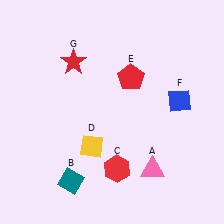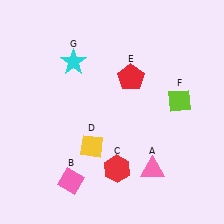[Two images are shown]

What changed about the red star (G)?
In Image 1, G is red. In Image 2, it changed to cyan.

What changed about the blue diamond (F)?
In Image 1, F is blue. In Image 2, it changed to lime.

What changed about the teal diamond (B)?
In Image 1, B is teal. In Image 2, it changed to pink.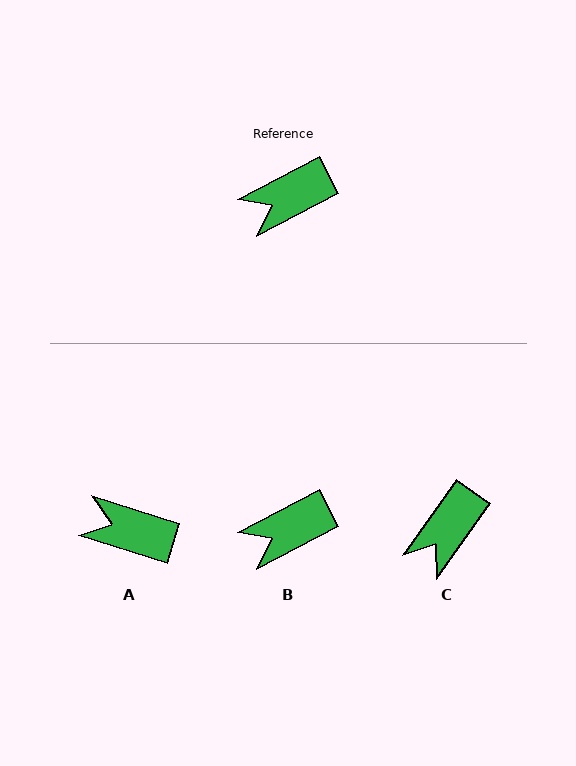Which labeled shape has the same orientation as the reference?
B.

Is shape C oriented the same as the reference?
No, it is off by about 27 degrees.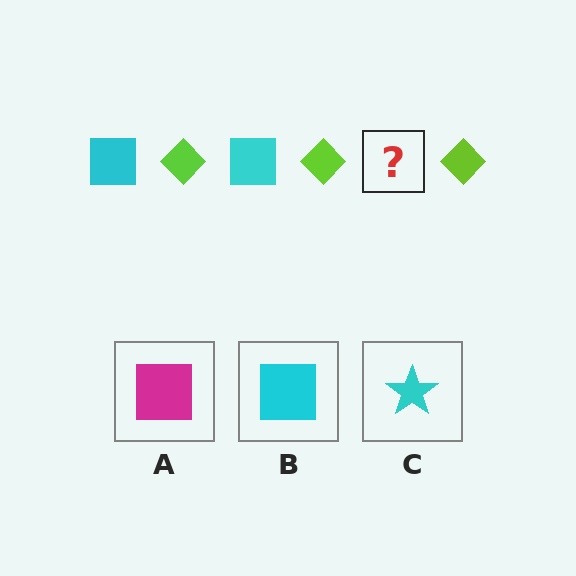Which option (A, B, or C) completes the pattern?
B.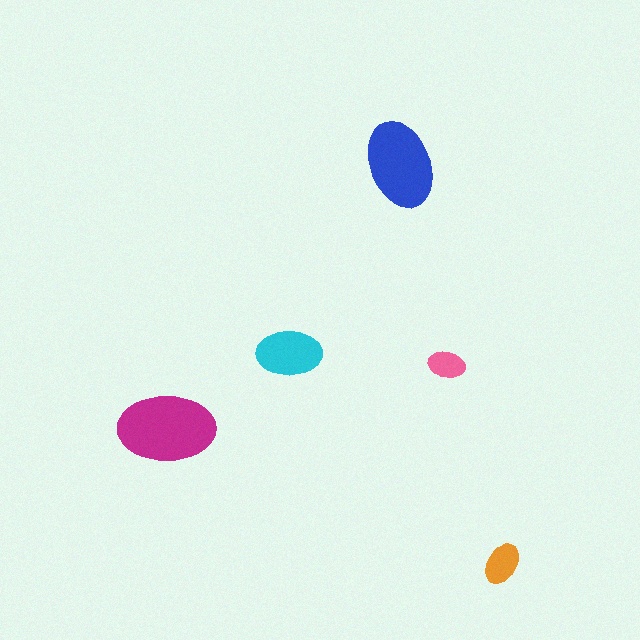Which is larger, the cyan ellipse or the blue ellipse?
The blue one.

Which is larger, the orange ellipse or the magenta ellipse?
The magenta one.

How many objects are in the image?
There are 5 objects in the image.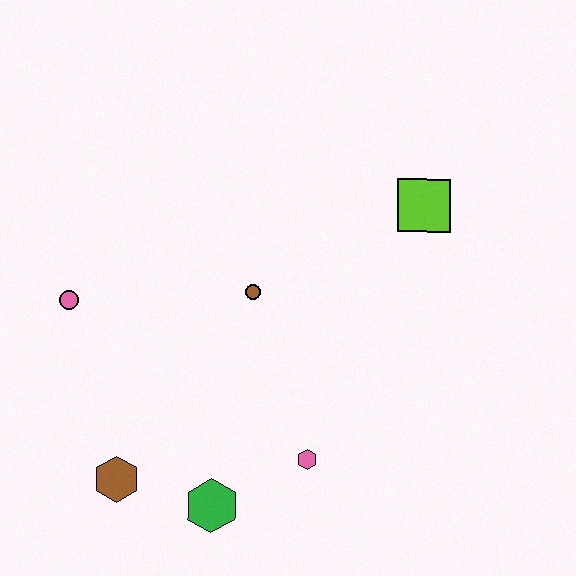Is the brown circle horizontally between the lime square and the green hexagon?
Yes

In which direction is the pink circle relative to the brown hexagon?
The pink circle is above the brown hexagon.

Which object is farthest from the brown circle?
The brown hexagon is farthest from the brown circle.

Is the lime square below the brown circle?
No